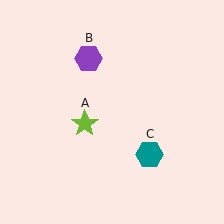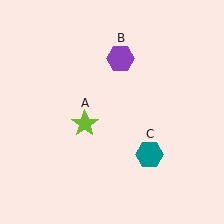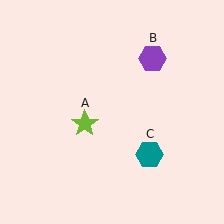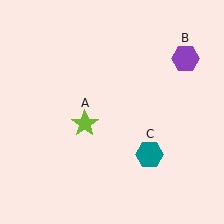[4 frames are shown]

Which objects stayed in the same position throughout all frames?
Lime star (object A) and teal hexagon (object C) remained stationary.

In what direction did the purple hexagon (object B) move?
The purple hexagon (object B) moved right.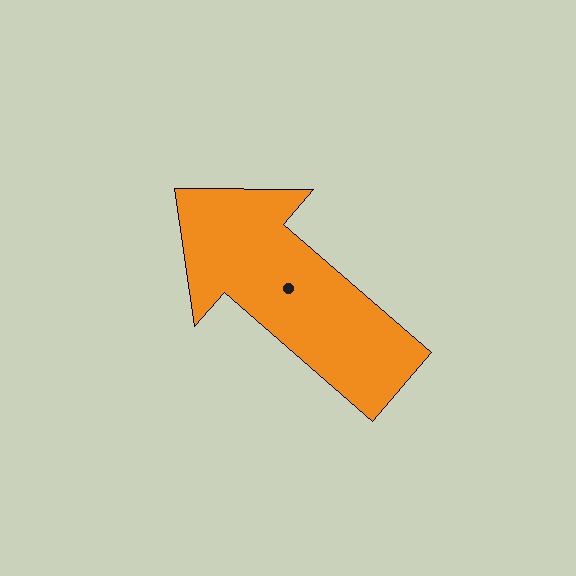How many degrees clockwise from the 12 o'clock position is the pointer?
Approximately 311 degrees.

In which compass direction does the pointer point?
Northwest.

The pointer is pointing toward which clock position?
Roughly 10 o'clock.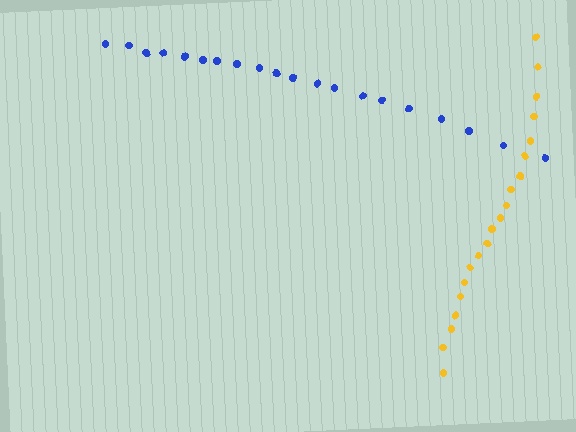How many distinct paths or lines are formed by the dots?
There are 2 distinct paths.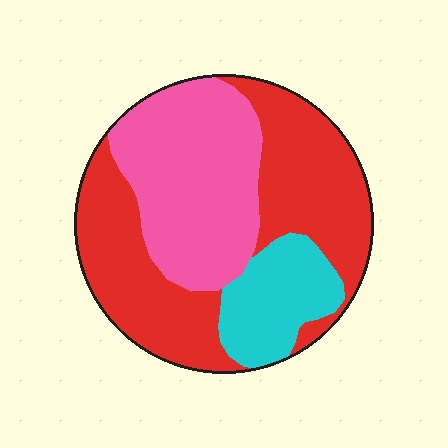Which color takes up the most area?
Red, at roughly 50%.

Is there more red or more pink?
Red.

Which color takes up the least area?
Cyan, at roughly 15%.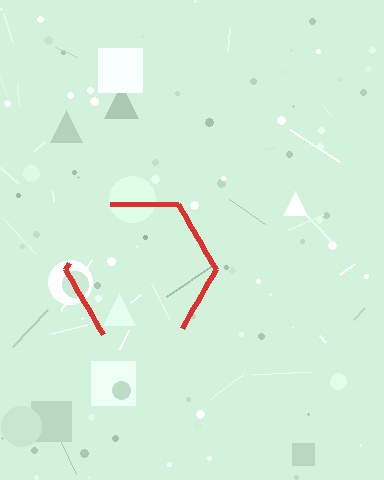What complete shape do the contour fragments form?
The contour fragments form a hexagon.